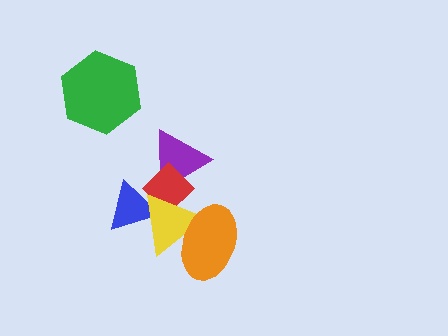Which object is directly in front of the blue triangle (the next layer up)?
The red diamond is directly in front of the blue triangle.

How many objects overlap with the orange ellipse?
1 object overlaps with the orange ellipse.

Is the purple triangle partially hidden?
Yes, it is partially covered by another shape.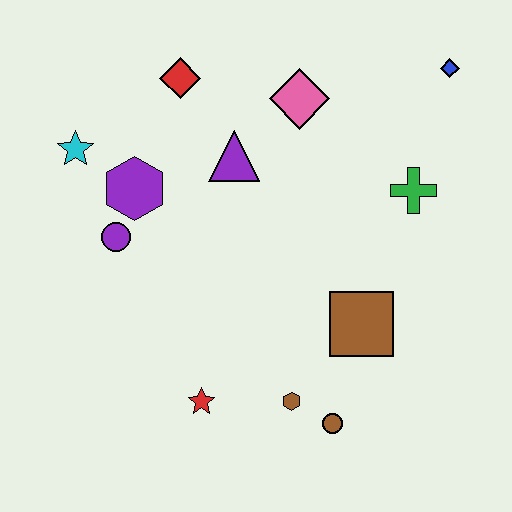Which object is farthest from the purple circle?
The blue diamond is farthest from the purple circle.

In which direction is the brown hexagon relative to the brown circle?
The brown hexagon is to the left of the brown circle.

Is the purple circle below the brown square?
No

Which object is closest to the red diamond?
The purple triangle is closest to the red diamond.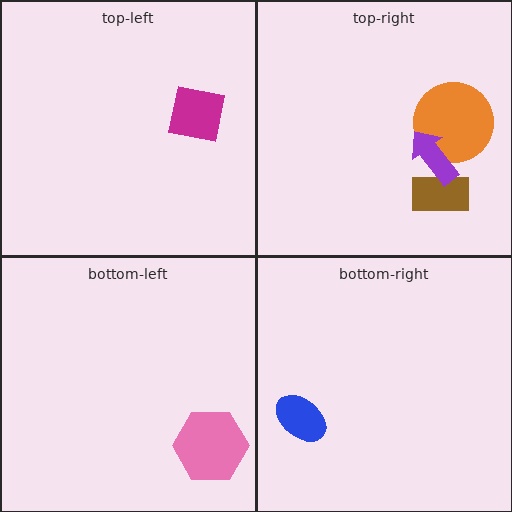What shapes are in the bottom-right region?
The blue ellipse.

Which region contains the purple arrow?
The top-right region.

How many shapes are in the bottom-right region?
1.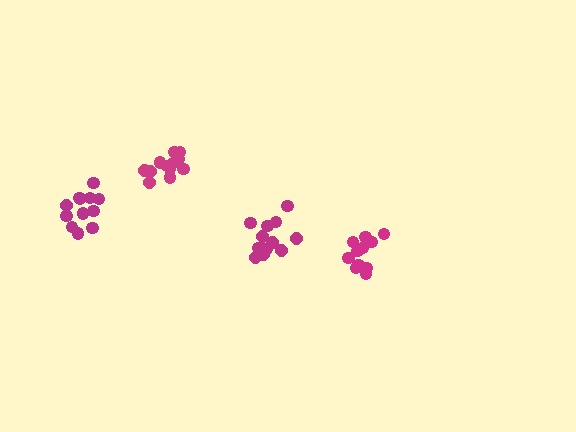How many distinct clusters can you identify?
There are 4 distinct clusters.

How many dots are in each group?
Group 1: 11 dots, Group 2: 12 dots, Group 3: 13 dots, Group 4: 13 dots (49 total).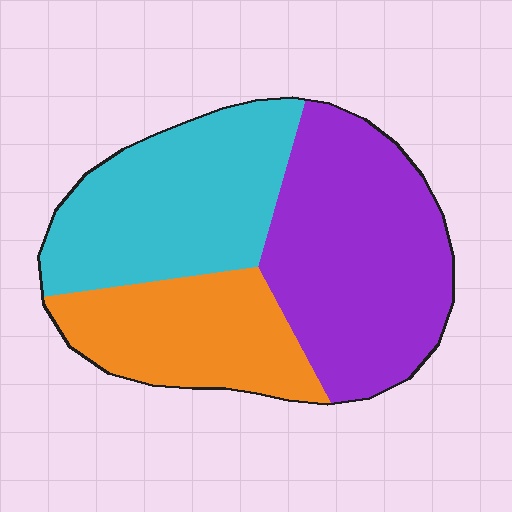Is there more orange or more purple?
Purple.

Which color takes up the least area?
Orange, at roughly 25%.